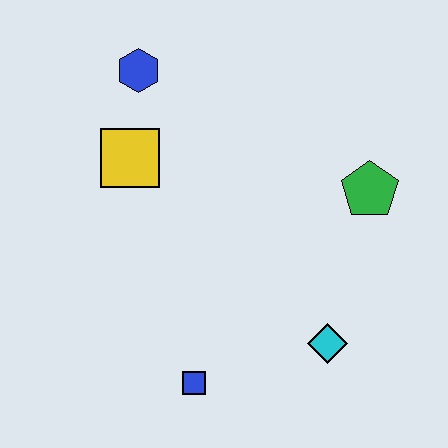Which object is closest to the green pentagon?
The cyan diamond is closest to the green pentagon.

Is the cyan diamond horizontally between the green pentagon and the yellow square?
Yes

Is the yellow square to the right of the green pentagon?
No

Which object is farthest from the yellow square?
The cyan diamond is farthest from the yellow square.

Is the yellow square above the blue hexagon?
No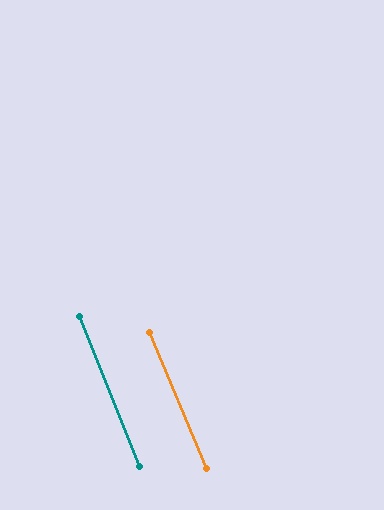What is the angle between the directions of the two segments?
Approximately 1 degree.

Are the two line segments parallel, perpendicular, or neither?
Parallel — their directions differ by only 1.0°.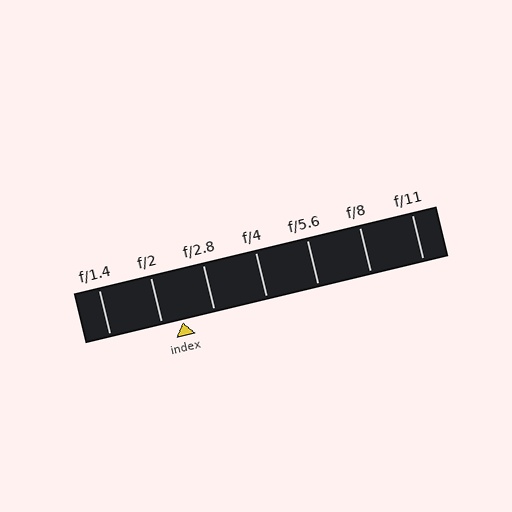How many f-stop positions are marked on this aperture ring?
There are 7 f-stop positions marked.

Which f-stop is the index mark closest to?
The index mark is closest to f/2.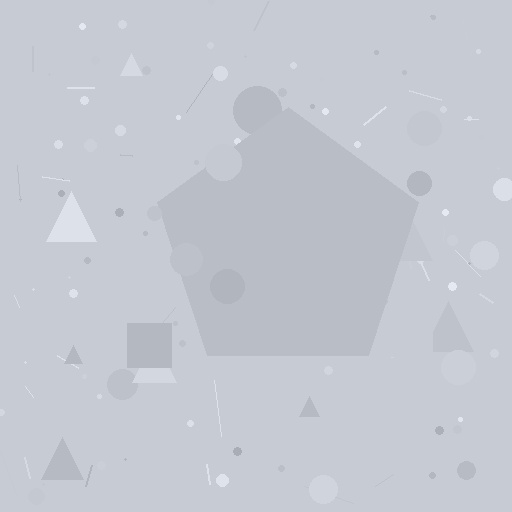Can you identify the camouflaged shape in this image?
The camouflaged shape is a pentagon.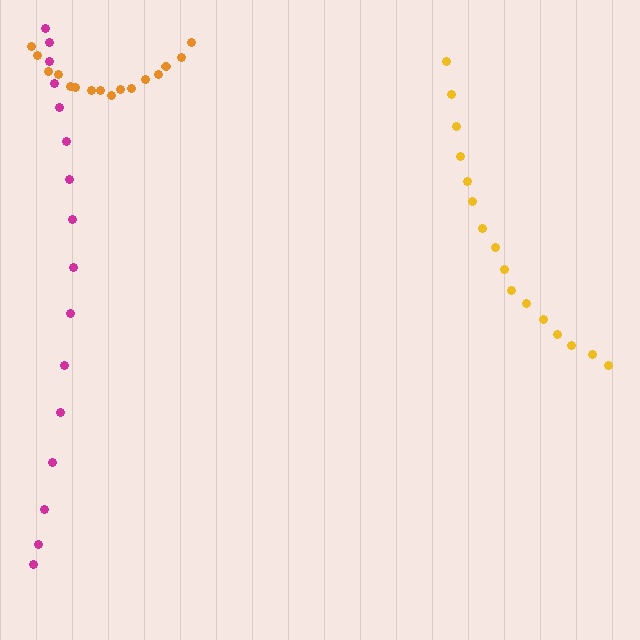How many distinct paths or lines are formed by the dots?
There are 3 distinct paths.